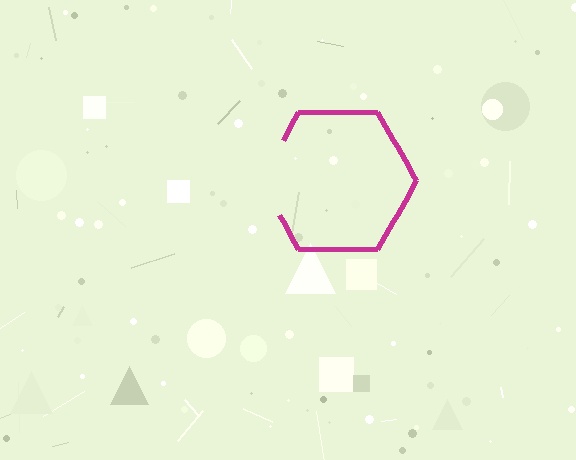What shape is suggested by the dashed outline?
The dashed outline suggests a hexagon.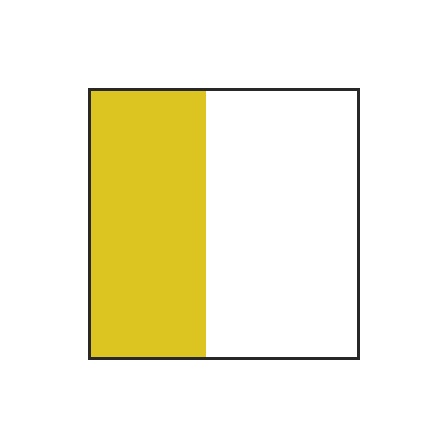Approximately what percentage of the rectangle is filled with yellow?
Approximately 45%.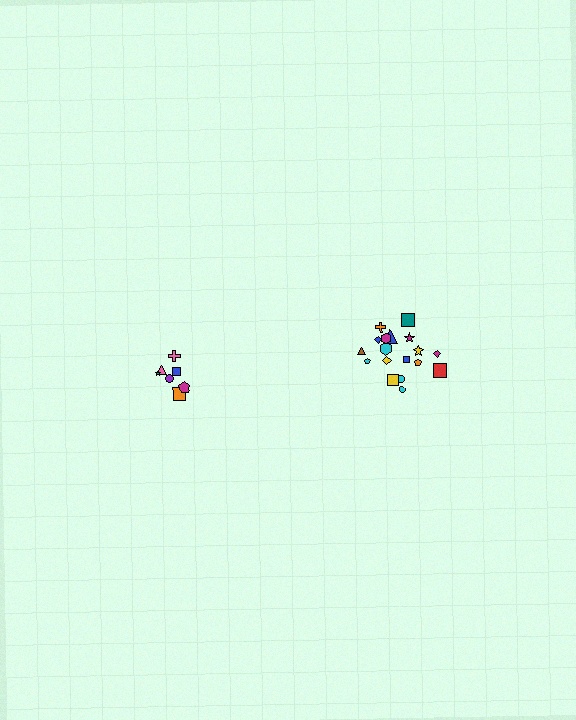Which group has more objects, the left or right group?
The right group.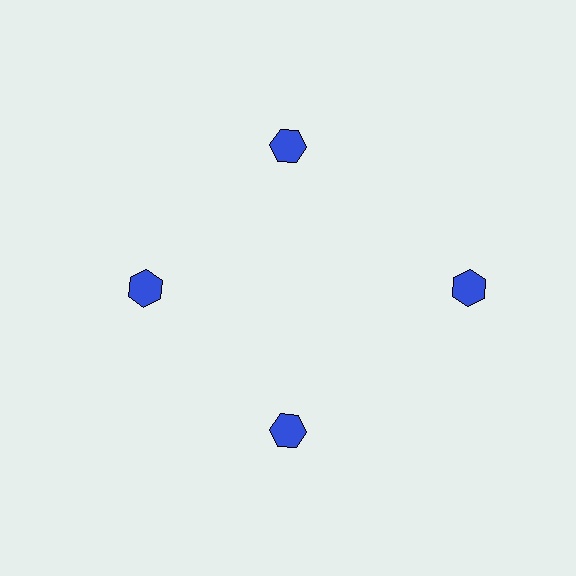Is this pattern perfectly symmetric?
No. The 4 blue hexagons are arranged in a ring, but one element near the 3 o'clock position is pushed outward from the center, breaking the 4-fold rotational symmetry.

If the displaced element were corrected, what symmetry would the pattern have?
It would have 4-fold rotational symmetry — the pattern would map onto itself every 90 degrees.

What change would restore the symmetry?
The symmetry would be restored by moving it inward, back onto the ring so that all 4 hexagons sit at equal angles and equal distance from the center.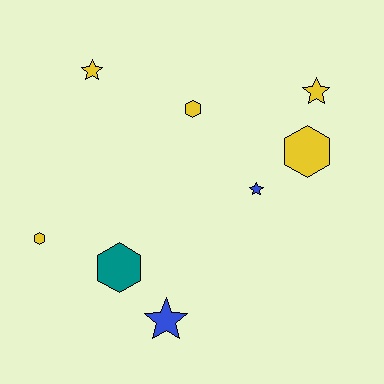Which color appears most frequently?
Yellow, with 5 objects.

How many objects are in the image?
There are 8 objects.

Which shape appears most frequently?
Hexagon, with 4 objects.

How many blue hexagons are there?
There are no blue hexagons.